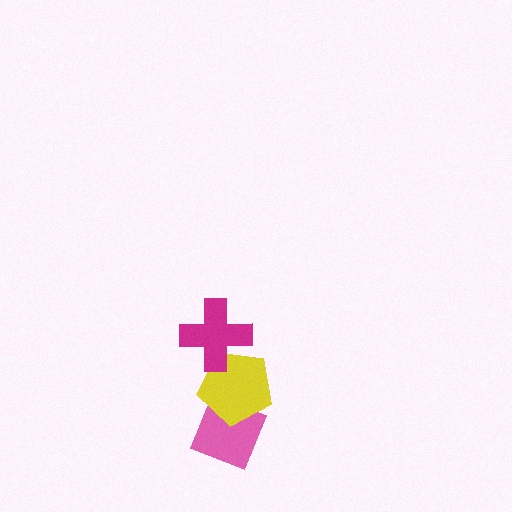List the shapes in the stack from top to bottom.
From top to bottom: the magenta cross, the yellow pentagon, the pink diamond.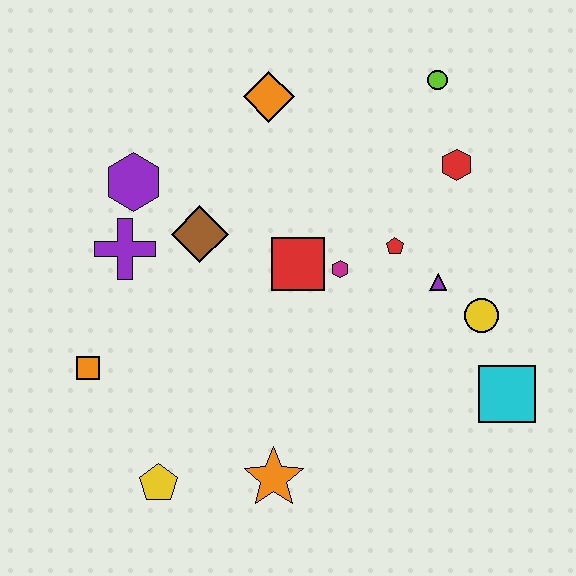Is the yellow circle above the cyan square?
Yes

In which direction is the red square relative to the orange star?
The red square is above the orange star.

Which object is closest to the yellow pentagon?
The orange star is closest to the yellow pentagon.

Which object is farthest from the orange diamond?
The yellow pentagon is farthest from the orange diamond.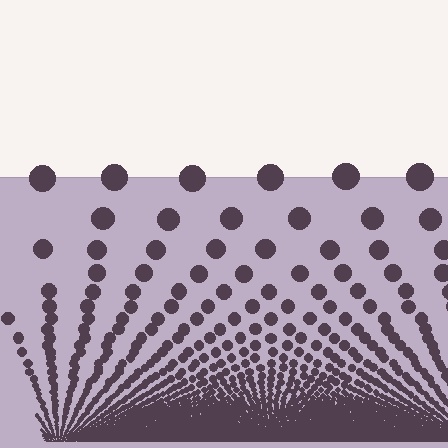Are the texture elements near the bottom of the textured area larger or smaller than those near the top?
Smaller. The gradient is inverted — elements near the bottom are smaller and denser.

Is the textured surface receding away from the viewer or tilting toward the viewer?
The surface appears to tilt toward the viewer. Texture elements get larger and sparser toward the top.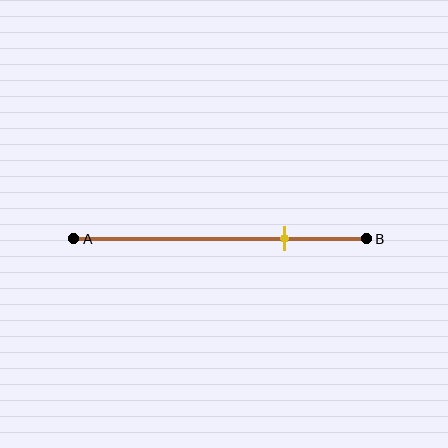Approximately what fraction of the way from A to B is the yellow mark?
The yellow mark is approximately 70% of the way from A to B.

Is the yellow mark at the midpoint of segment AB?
No, the mark is at about 70% from A, not at the 50% midpoint.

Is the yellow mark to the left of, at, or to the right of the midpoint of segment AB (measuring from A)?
The yellow mark is to the right of the midpoint of segment AB.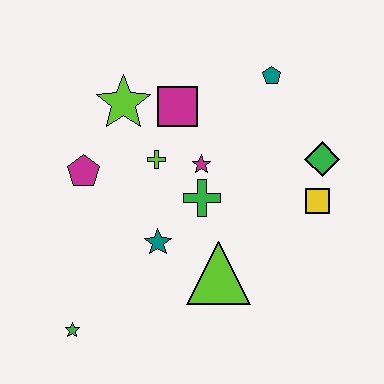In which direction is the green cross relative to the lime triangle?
The green cross is above the lime triangle.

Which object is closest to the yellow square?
The green diamond is closest to the yellow square.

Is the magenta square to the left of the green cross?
Yes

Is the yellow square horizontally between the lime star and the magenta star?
No